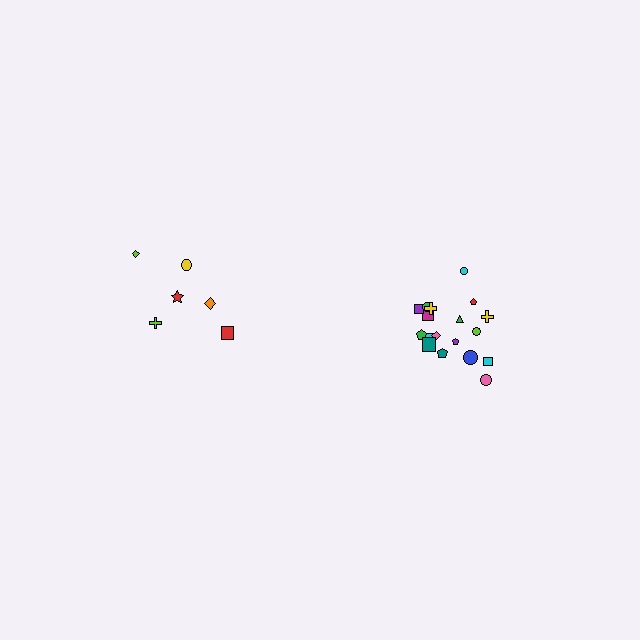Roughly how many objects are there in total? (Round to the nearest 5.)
Roughly 25 objects in total.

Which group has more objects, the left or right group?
The right group.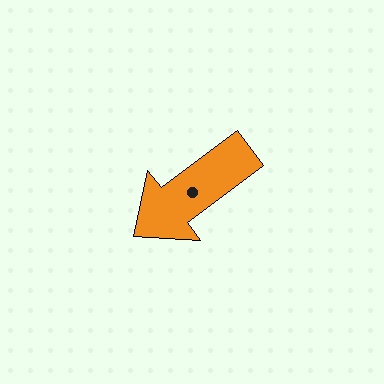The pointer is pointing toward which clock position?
Roughly 8 o'clock.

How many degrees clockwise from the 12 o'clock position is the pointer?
Approximately 233 degrees.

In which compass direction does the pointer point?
Southwest.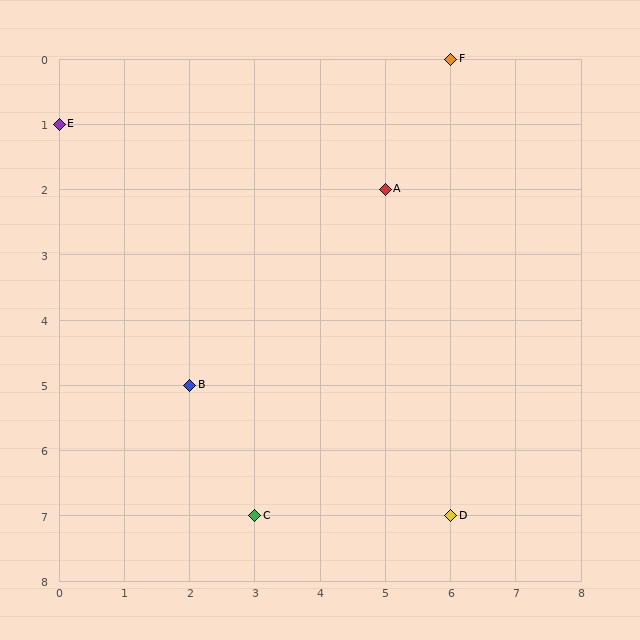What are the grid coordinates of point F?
Point F is at grid coordinates (6, 0).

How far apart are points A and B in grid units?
Points A and B are 3 columns and 3 rows apart (about 4.2 grid units diagonally).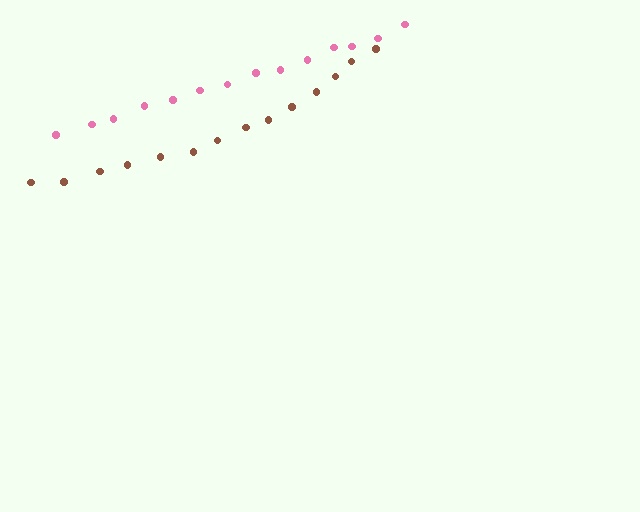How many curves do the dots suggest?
There are 2 distinct paths.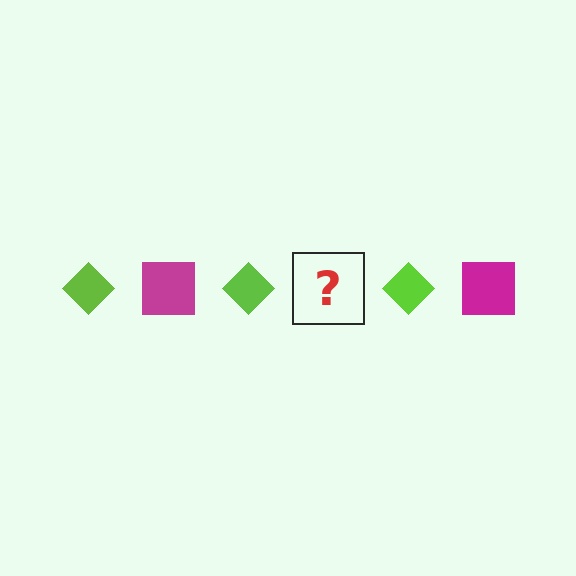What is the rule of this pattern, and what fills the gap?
The rule is that the pattern alternates between lime diamond and magenta square. The gap should be filled with a magenta square.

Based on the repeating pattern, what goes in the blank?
The blank should be a magenta square.